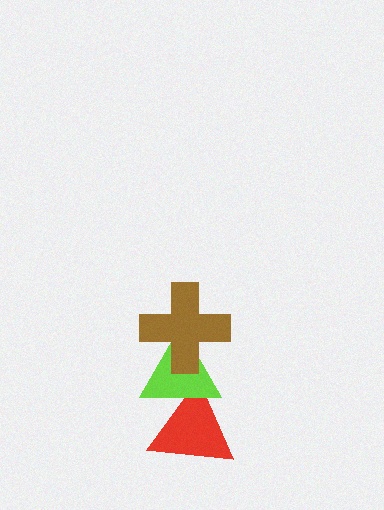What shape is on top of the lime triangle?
The brown cross is on top of the lime triangle.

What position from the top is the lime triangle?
The lime triangle is 2nd from the top.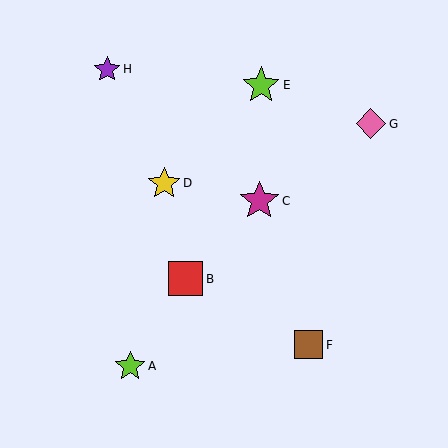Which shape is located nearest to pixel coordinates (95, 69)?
The purple star (labeled H) at (107, 69) is nearest to that location.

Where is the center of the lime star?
The center of the lime star is at (261, 85).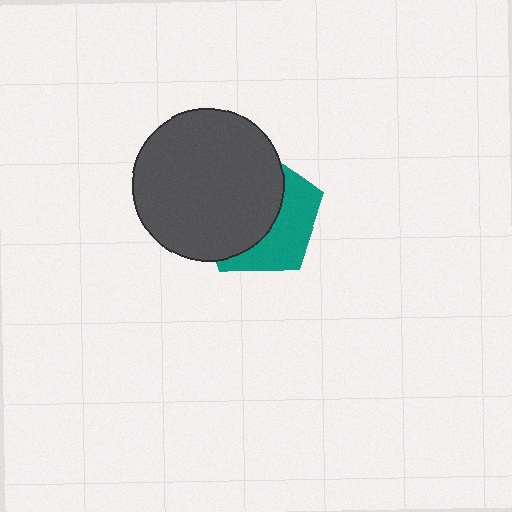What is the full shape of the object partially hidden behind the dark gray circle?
The partially hidden object is a teal pentagon.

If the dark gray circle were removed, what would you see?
You would see the complete teal pentagon.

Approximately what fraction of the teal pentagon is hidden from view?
Roughly 59% of the teal pentagon is hidden behind the dark gray circle.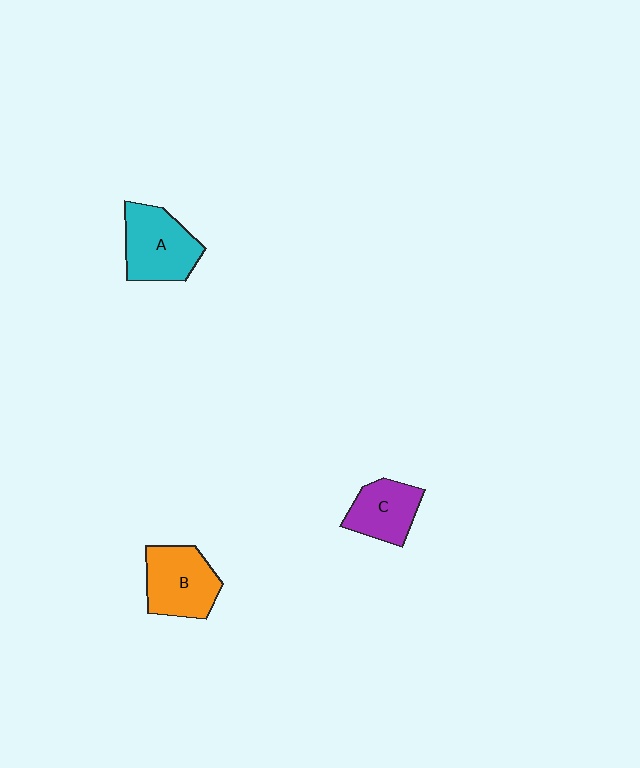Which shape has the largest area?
Shape A (cyan).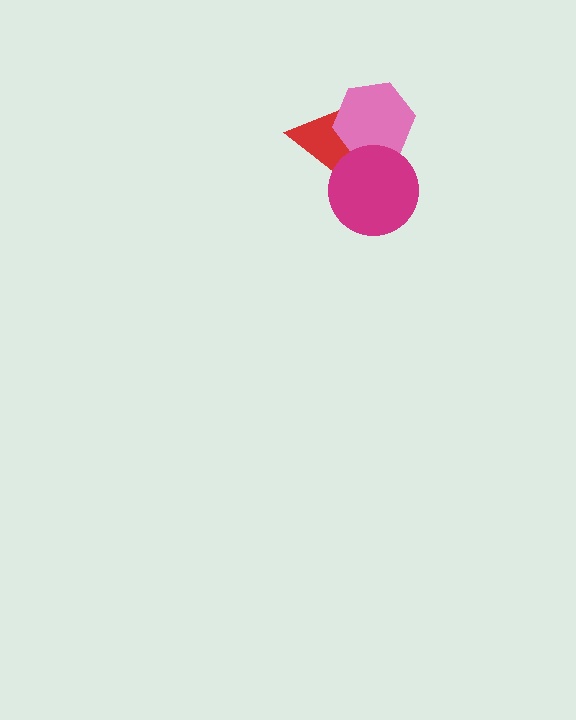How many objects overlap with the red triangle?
2 objects overlap with the red triangle.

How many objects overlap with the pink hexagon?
2 objects overlap with the pink hexagon.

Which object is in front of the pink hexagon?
The magenta circle is in front of the pink hexagon.